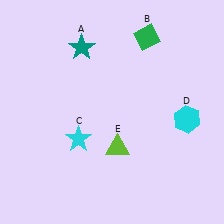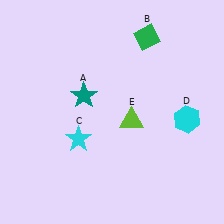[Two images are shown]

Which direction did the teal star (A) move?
The teal star (A) moved down.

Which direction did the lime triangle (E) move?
The lime triangle (E) moved up.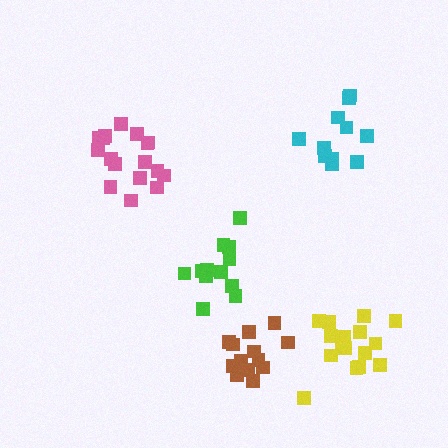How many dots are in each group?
Group 1: 11 dots, Group 2: 12 dots, Group 3: 17 dots, Group 4: 16 dots, Group 5: 13 dots (69 total).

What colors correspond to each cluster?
The clusters are colored: cyan, green, pink, yellow, brown.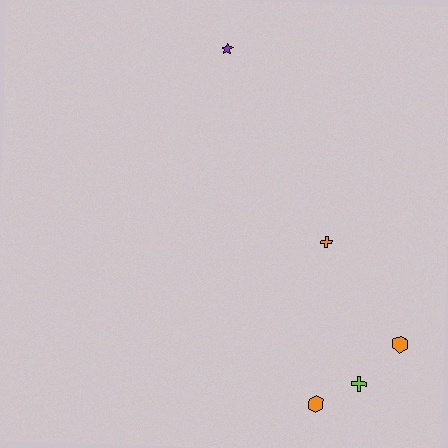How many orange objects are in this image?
There are 3 orange objects.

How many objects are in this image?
There are 5 objects.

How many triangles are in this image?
There are no triangles.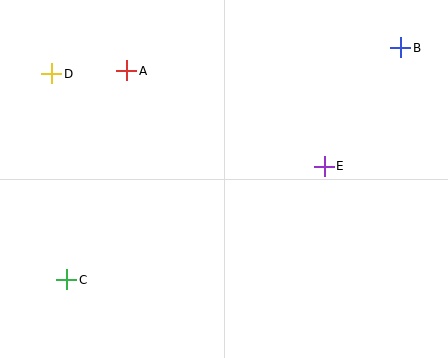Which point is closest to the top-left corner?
Point D is closest to the top-left corner.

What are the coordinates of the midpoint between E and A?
The midpoint between E and A is at (226, 119).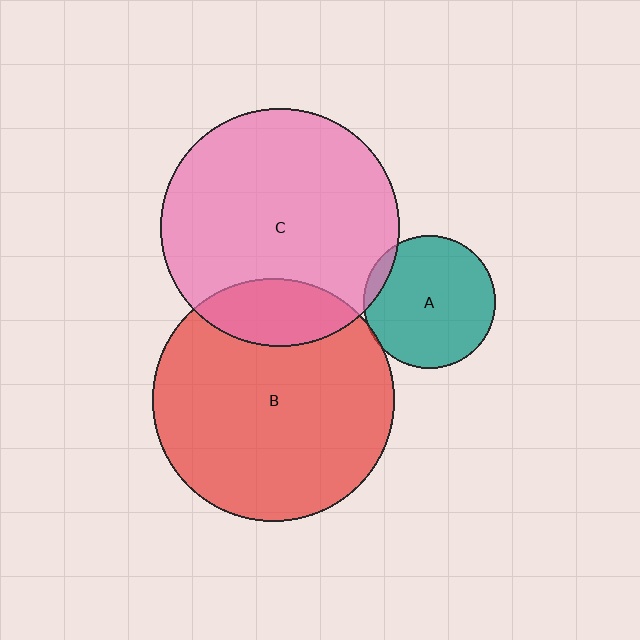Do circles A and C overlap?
Yes.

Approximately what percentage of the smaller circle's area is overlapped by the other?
Approximately 5%.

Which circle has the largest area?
Circle B (red).